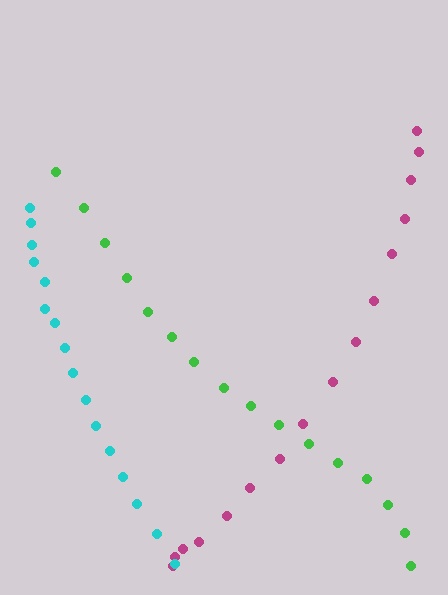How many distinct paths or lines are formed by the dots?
There are 3 distinct paths.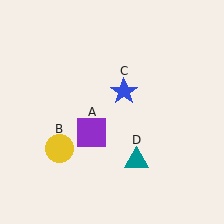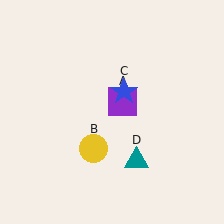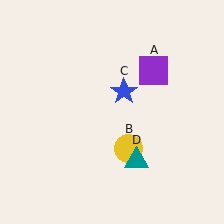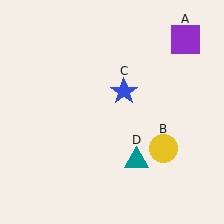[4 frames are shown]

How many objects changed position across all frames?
2 objects changed position: purple square (object A), yellow circle (object B).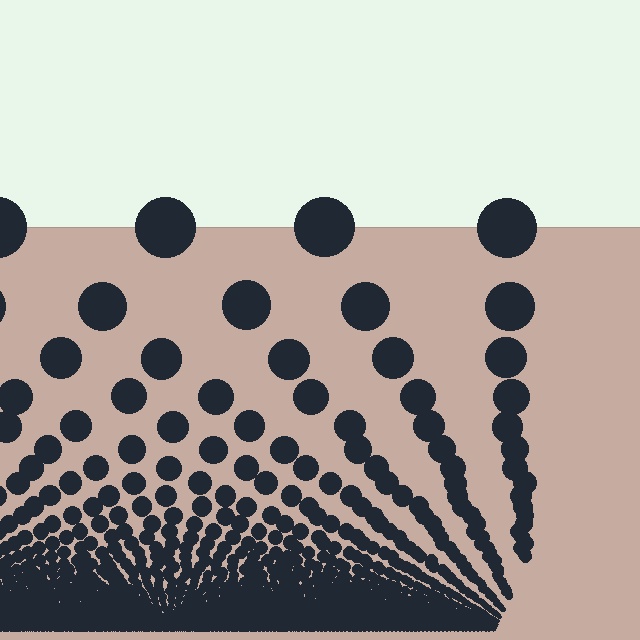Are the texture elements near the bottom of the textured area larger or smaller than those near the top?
Smaller. The gradient is inverted — elements near the bottom are smaller and denser.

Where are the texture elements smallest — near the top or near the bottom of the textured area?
Near the bottom.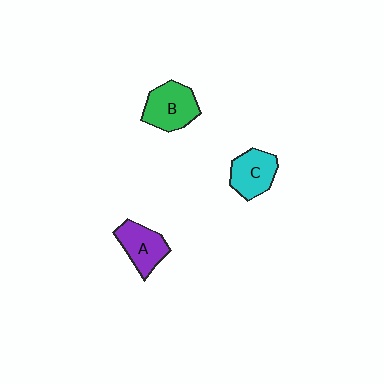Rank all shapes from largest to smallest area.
From largest to smallest: B (green), A (purple), C (cyan).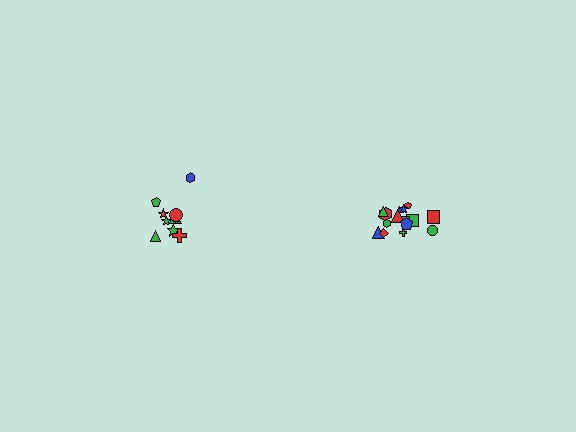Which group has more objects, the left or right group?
The right group.